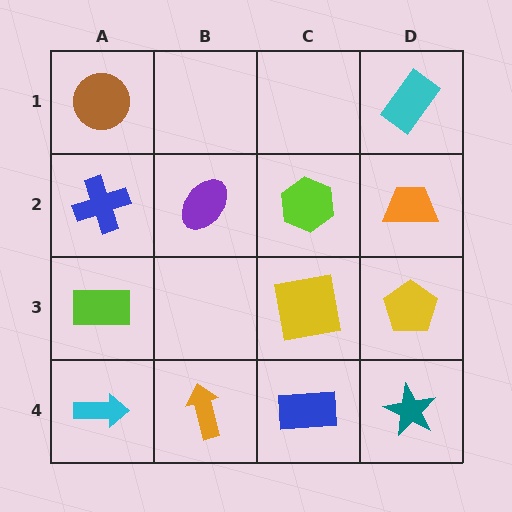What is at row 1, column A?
A brown circle.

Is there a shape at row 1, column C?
No, that cell is empty.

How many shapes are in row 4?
4 shapes.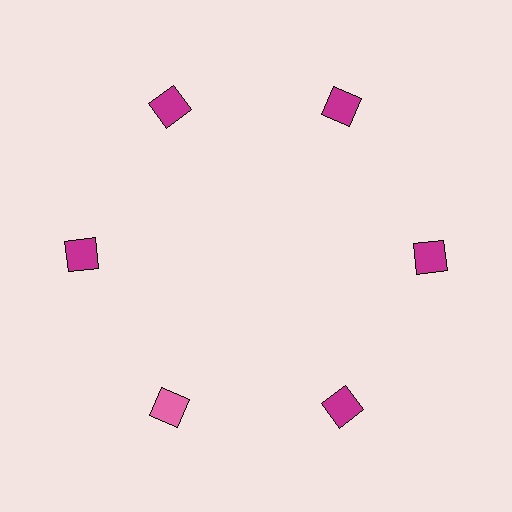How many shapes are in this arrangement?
There are 6 shapes arranged in a ring pattern.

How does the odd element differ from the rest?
It has a different color: pink instead of magenta.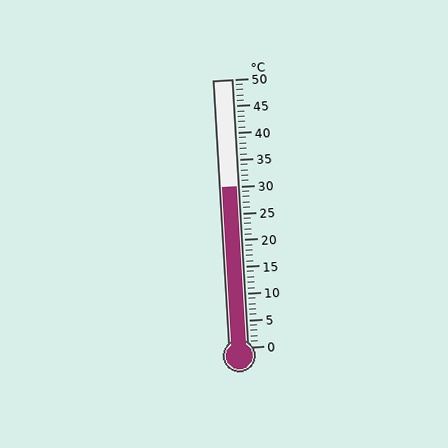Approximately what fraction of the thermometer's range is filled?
The thermometer is filled to approximately 60% of its range.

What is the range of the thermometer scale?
The thermometer scale ranges from 0°C to 50°C.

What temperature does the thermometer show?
The thermometer shows approximately 30°C.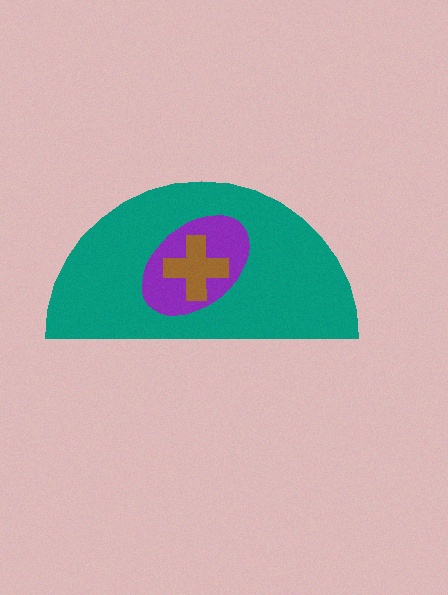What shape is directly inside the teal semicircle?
The purple ellipse.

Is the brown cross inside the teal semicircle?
Yes.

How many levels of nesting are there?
3.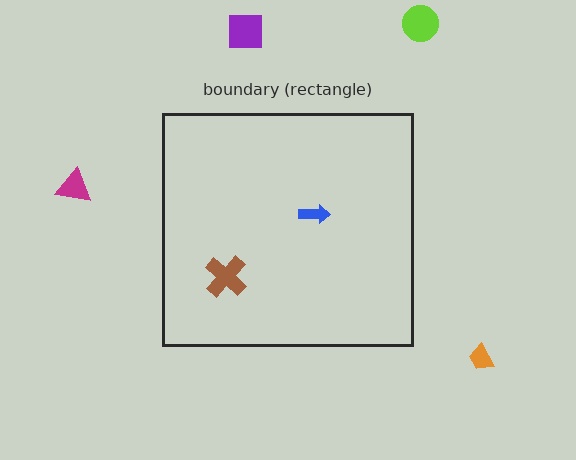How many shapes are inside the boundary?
2 inside, 4 outside.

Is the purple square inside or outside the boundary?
Outside.